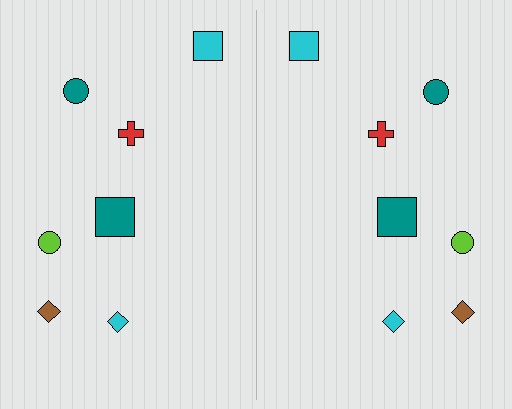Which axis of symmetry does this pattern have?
The pattern has a vertical axis of symmetry running through the center of the image.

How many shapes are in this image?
There are 14 shapes in this image.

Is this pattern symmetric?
Yes, this pattern has bilateral (reflection) symmetry.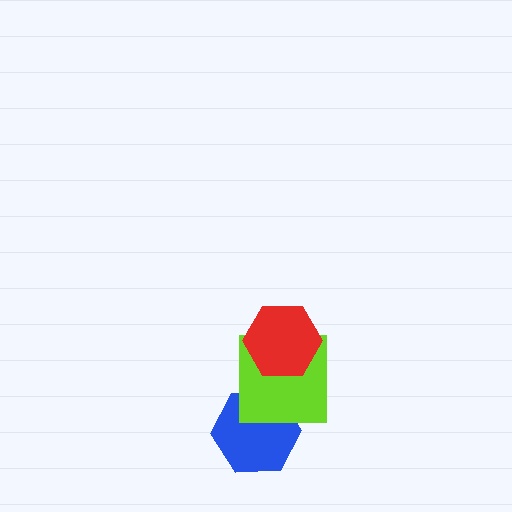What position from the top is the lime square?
The lime square is 2nd from the top.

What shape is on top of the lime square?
The red hexagon is on top of the lime square.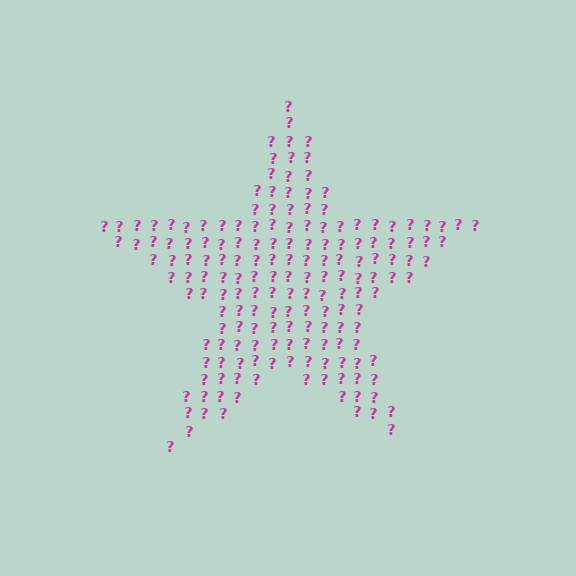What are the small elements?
The small elements are question marks.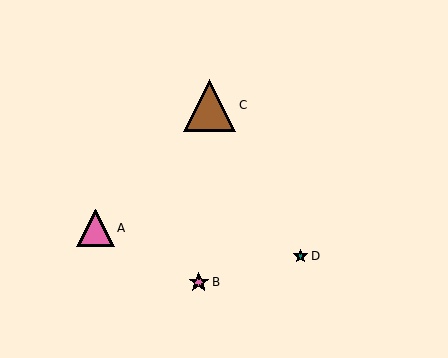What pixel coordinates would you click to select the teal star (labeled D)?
Click at (301, 256) to select the teal star D.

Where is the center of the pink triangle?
The center of the pink triangle is at (96, 228).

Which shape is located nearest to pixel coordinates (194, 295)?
The pink star (labeled B) at (199, 282) is nearest to that location.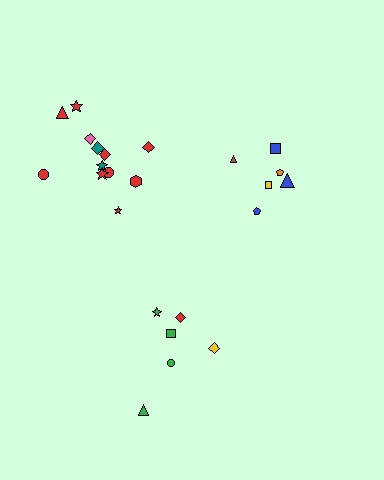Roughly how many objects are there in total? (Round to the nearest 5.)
Roughly 25 objects in total.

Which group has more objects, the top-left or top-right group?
The top-left group.